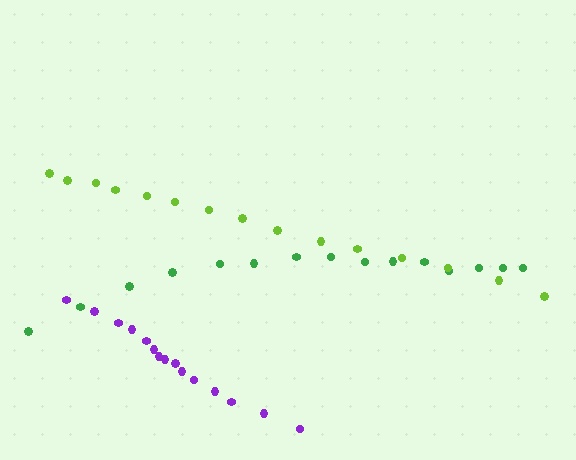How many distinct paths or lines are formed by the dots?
There are 3 distinct paths.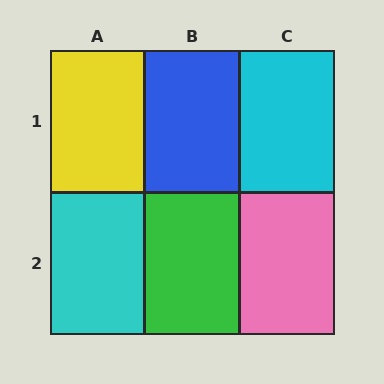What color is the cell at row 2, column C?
Pink.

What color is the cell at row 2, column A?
Cyan.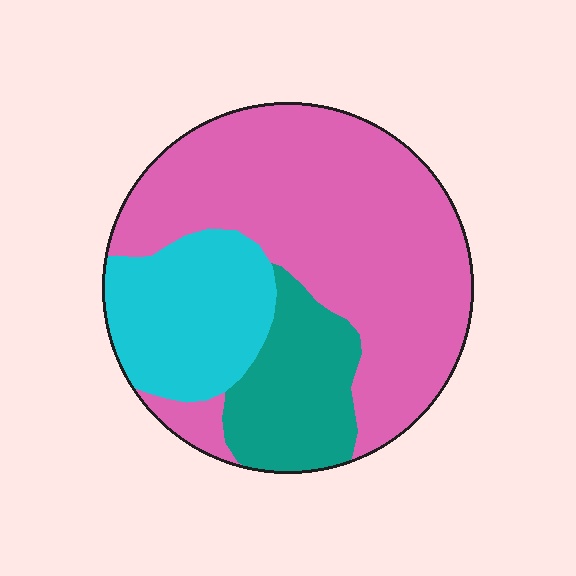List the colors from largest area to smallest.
From largest to smallest: pink, cyan, teal.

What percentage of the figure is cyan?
Cyan takes up about one fifth (1/5) of the figure.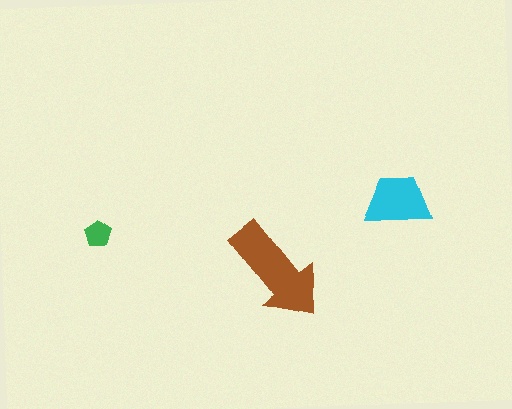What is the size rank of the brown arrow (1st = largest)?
1st.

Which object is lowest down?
The brown arrow is bottommost.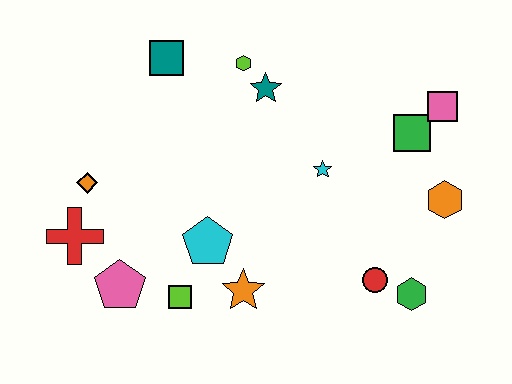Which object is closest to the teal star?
The lime hexagon is closest to the teal star.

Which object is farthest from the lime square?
The pink square is farthest from the lime square.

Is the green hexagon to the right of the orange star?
Yes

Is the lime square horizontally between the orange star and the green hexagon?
No